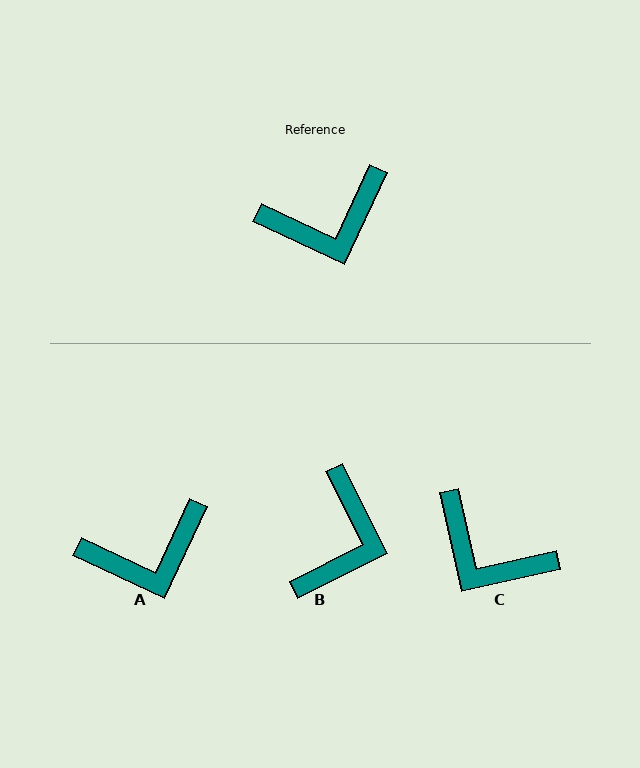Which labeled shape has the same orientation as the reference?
A.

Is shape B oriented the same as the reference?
No, it is off by about 52 degrees.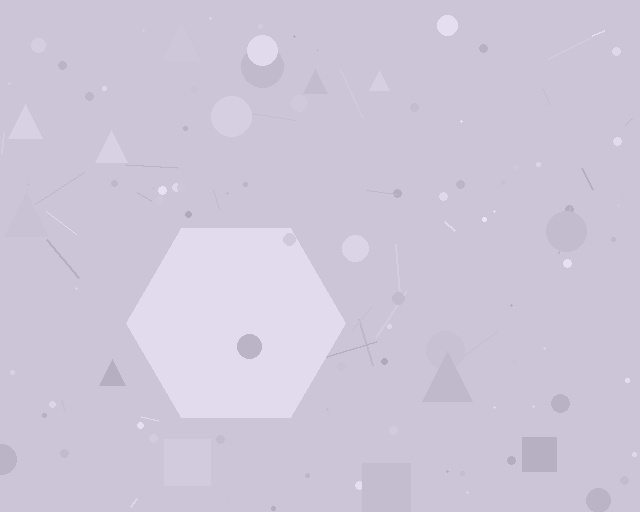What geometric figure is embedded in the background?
A hexagon is embedded in the background.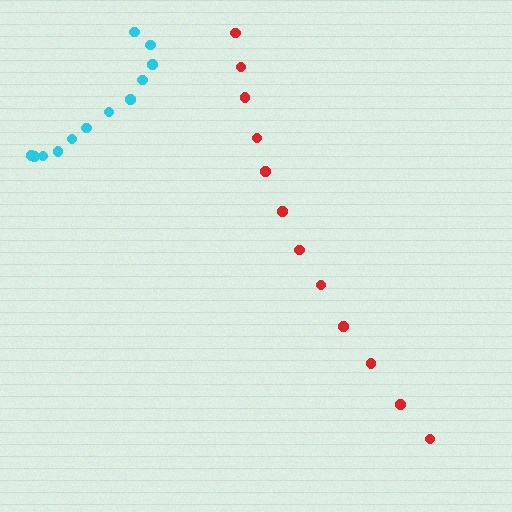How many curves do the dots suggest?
There are 2 distinct paths.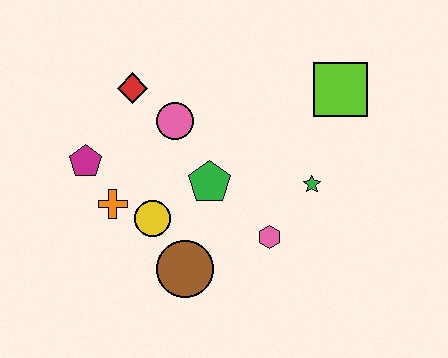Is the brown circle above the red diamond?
No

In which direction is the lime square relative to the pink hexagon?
The lime square is above the pink hexagon.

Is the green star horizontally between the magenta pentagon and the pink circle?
No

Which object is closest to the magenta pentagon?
The orange cross is closest to the magenta pentagon.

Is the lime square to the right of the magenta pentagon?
Yes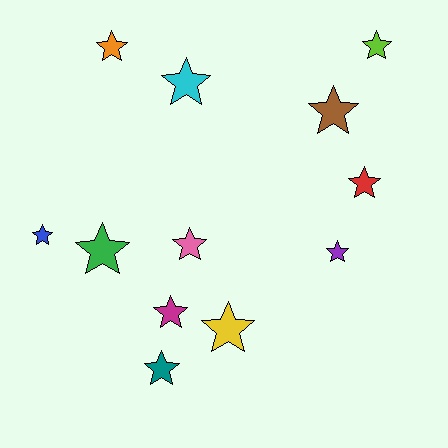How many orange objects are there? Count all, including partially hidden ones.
There is 1 orange object.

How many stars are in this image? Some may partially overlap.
There are 12 stars.